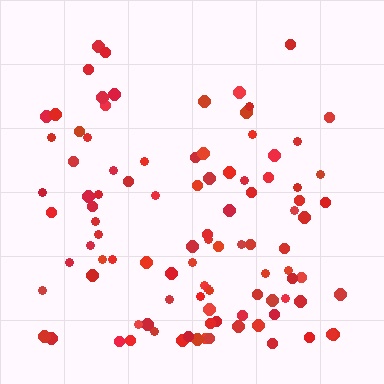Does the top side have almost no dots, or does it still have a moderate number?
Still a moderate number, just noticeably fewer than the bottom.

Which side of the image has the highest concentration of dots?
The bottom.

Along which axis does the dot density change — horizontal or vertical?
Vertical.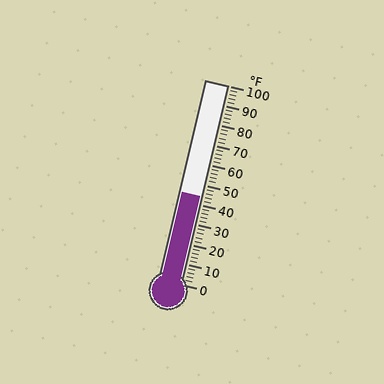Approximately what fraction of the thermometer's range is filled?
The thermometer is filled to approximately 45% of its range.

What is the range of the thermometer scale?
The thermometer scale ranges from 0°F to 100°F.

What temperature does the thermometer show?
The thermometer shows approximately 44°F.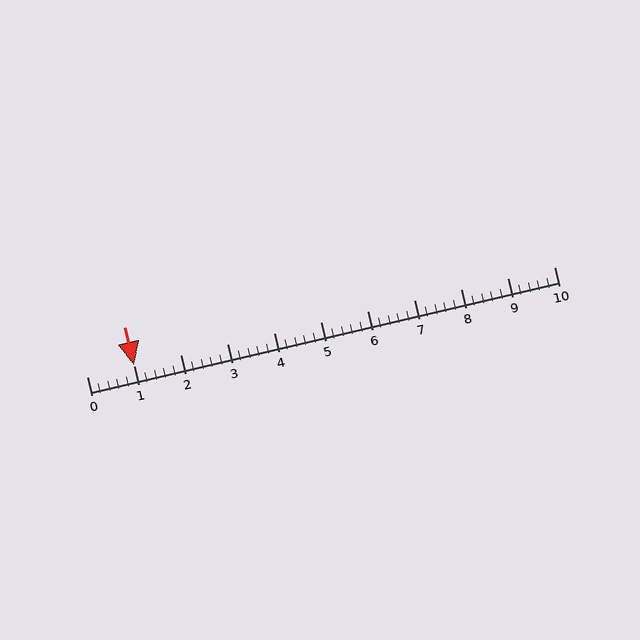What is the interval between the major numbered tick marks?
The major tick marks are spaced 1 units apart.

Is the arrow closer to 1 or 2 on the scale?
The arrow is closer to 1.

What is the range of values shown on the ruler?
The ruler shows values from 0 to 10.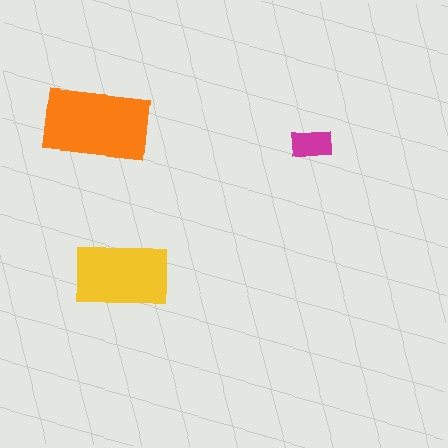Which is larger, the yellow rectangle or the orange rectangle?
The orange one.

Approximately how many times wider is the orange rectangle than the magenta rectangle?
About 2.5 times wider.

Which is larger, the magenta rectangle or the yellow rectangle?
The yellow one.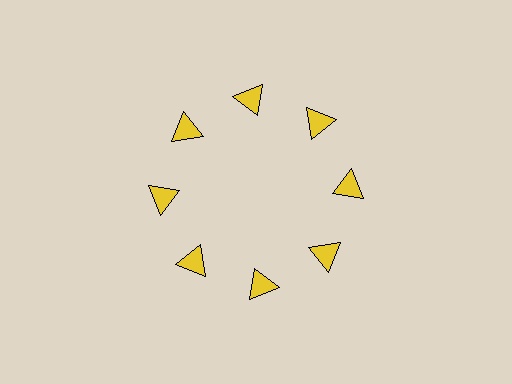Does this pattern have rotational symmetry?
Yes, this pattern has 8-fold rotational symmetry. It looks the same after rotating 45 degrees around the center.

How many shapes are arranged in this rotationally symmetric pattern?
There are 8 shapes, arranged in 8 groups of 1.